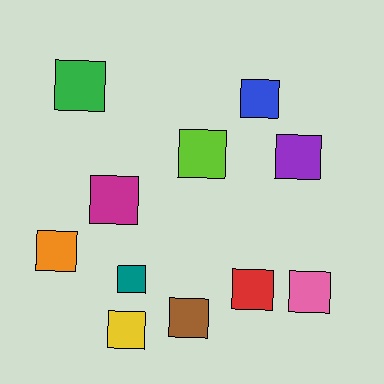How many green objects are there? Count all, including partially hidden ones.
There is 1 green object.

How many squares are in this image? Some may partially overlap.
There are 11 squares.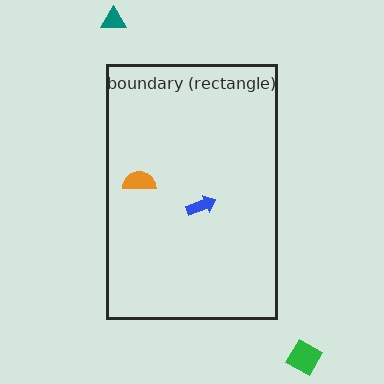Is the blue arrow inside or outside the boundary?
Inside.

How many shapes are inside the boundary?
2 inside, 2 outside.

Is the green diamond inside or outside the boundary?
Outside.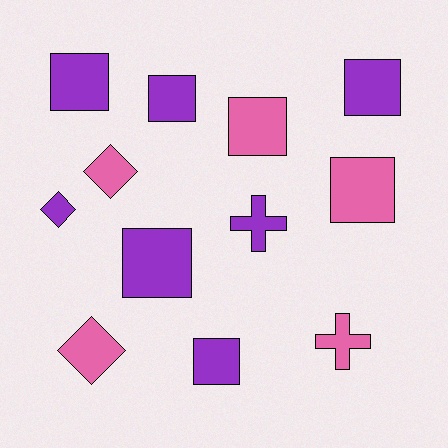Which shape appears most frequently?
Square, with 7 objects.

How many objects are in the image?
There are 12 objects.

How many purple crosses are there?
There is 1 purple cross.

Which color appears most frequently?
Purple, with 7 objects.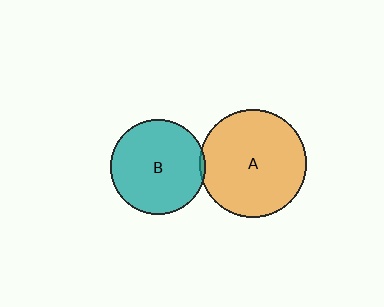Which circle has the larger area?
Circle A (orange).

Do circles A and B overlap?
Yes.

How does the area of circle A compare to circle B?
Approximately 1.3 times.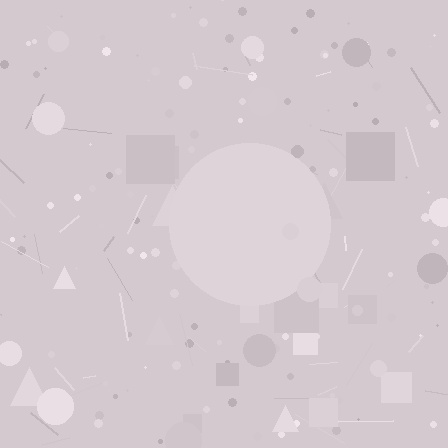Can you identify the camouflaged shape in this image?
The camouflaged shape is a circle.